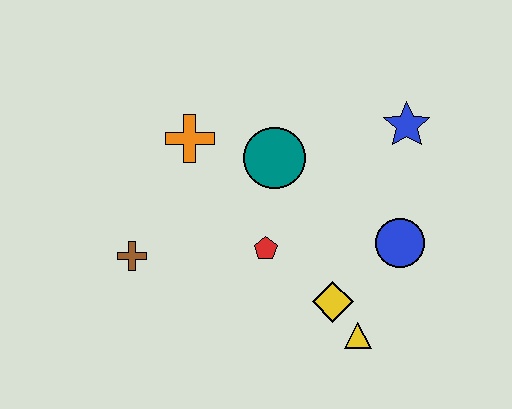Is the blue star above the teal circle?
Yes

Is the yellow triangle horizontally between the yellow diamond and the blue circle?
Yes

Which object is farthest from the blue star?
The brown cross is farthest from the blue star.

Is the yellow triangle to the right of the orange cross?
Yes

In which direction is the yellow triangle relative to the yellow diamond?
The yellow triangle is below the yellow diamond.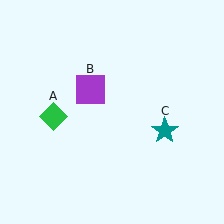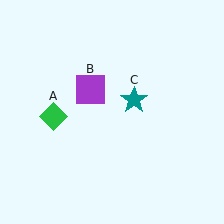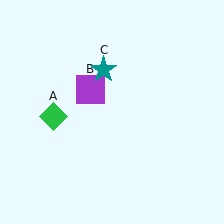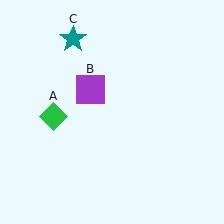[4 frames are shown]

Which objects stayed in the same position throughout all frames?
Green diamond (object A) and purple square (object B) remained stationary.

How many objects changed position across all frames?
1 object changed position: teal star (object C).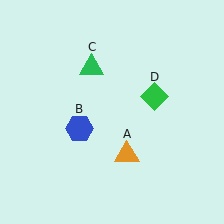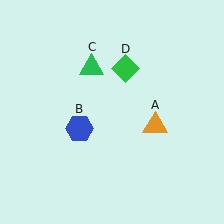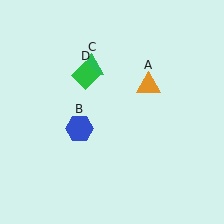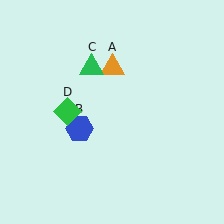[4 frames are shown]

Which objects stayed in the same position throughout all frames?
Blue hexagon (object B) and green triangle (object C) remained stationary.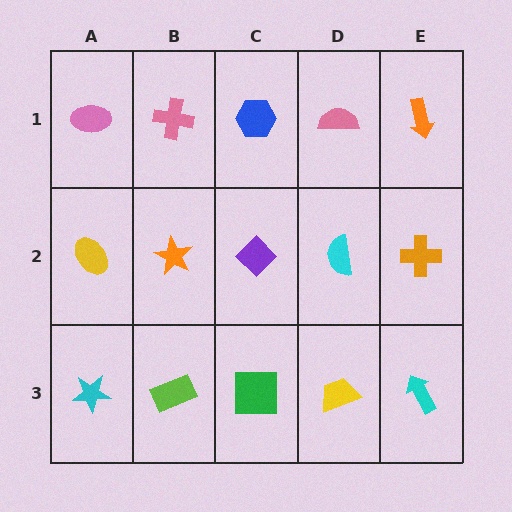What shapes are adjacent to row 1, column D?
A cyan semicircle (row 2, column D), a blue hexagon (row 1, column C), an orange arrow (row 1, column E).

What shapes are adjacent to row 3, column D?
A cyan semicircle (row 2, column D), a green square (row 3, column C), a cyan arrow (row 3, column E).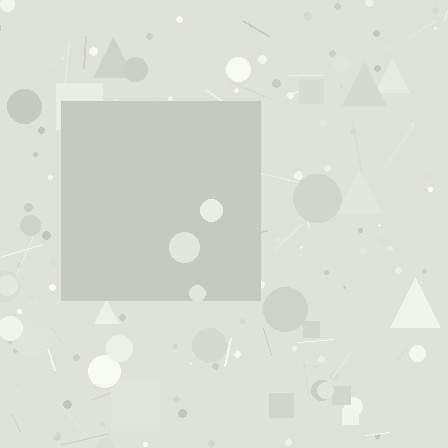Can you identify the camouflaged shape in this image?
The camouflaged shape is a square.